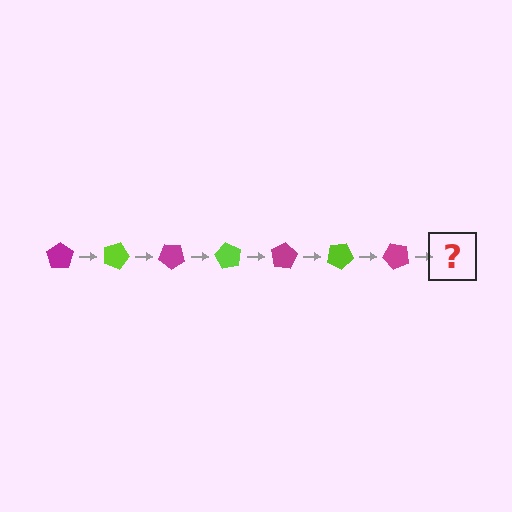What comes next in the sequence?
The next element should be a lime pentagon, rotated 140 degrees from the start.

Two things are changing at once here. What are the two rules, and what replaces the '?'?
The two rules are that it rotates 20 degrees each step and the color cycles through magenta and lime. The '?' should be a lime pentagon, rotated 140 degrees from the start.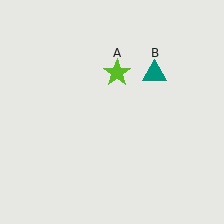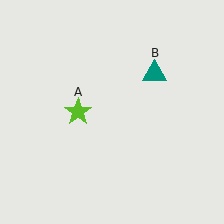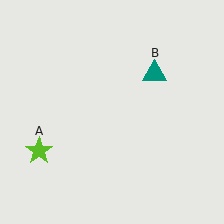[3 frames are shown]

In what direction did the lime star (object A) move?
The lime star (object A) moved down and to the left.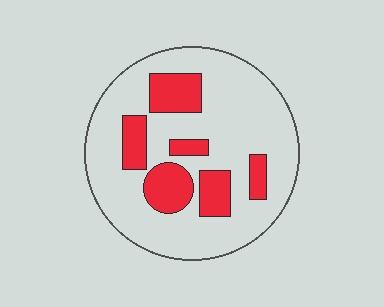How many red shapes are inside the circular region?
6.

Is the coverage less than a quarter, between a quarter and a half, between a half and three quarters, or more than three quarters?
Less than a quarter.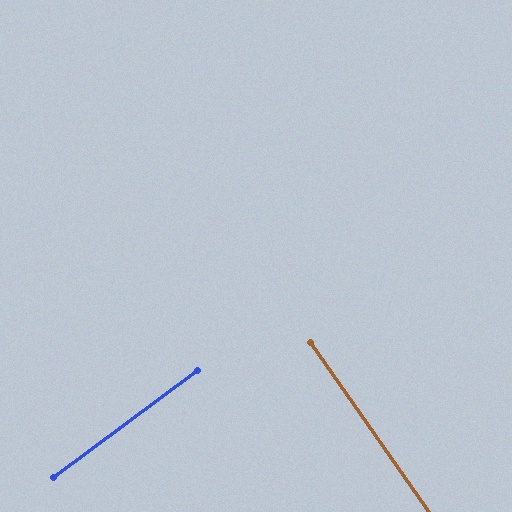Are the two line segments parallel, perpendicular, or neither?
Perpendicular — they meet at approximately 89°.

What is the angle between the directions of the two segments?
Approximately 89 degrees.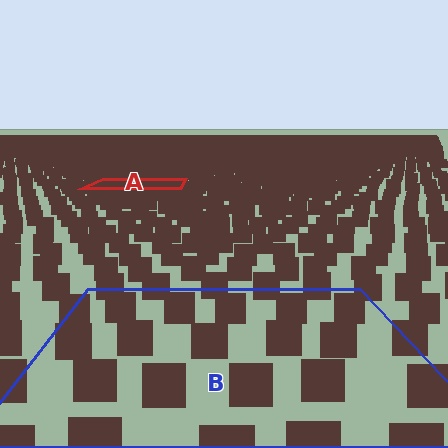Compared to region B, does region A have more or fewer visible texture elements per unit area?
Region A has more texture elements per unit area — they are packed more densely because it is farther away.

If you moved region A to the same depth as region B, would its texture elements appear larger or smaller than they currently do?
They would appear larger. At a closer depth, the same texture elements are projected at a bigger on-screen size.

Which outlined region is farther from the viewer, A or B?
Region A is farther from the viewer — the texture elements inside it appear smaller and more densely packed.